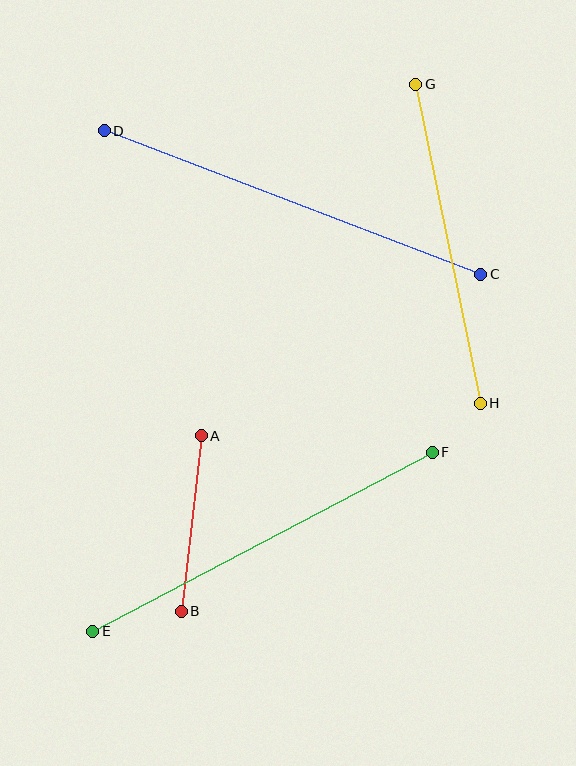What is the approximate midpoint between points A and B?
The midpoint is at approximately (191, 523) pixels.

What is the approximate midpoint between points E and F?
The midpoint is at approximately (263, 542) pixels.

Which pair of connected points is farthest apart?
Points C and D are farthest apart.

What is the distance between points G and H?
The distance is approximately 325 pixels.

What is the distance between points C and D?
The distance is approximately 403 pixels.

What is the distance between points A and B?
The distance is approximately 176 pixels.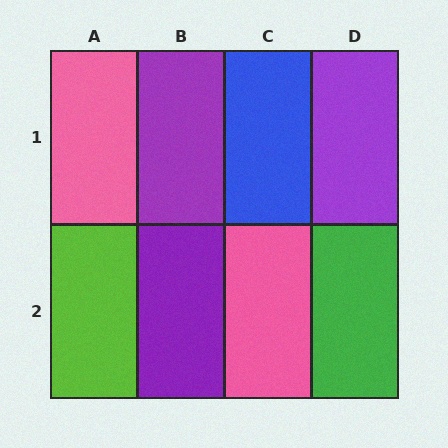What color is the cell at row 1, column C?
Blue.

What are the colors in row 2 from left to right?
Lime, purple, pink, green.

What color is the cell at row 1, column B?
Purple.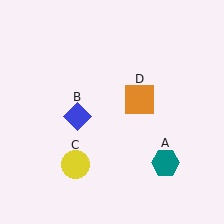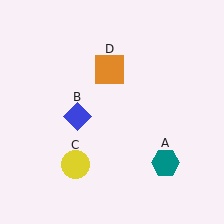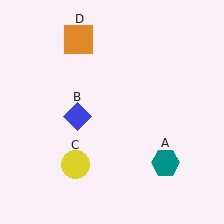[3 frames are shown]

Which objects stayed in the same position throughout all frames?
Teal hexagon (object A) and blue diamond (object B) and yellow circle (object C) remained stationary.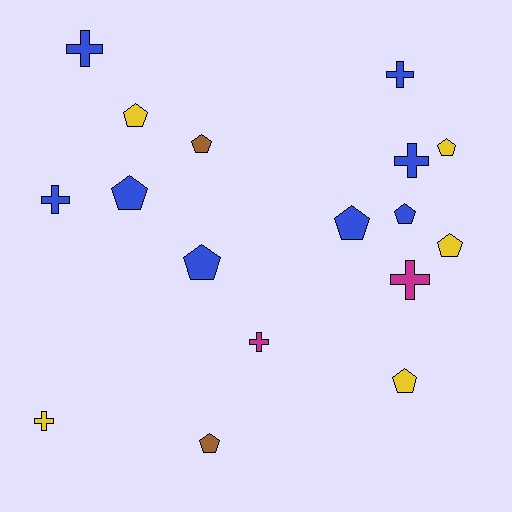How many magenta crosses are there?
There are 2 magenta crosses.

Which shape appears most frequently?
Pentagon, with 10 objects.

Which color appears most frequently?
Blue, with 8 objects.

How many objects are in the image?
There are 17 objects.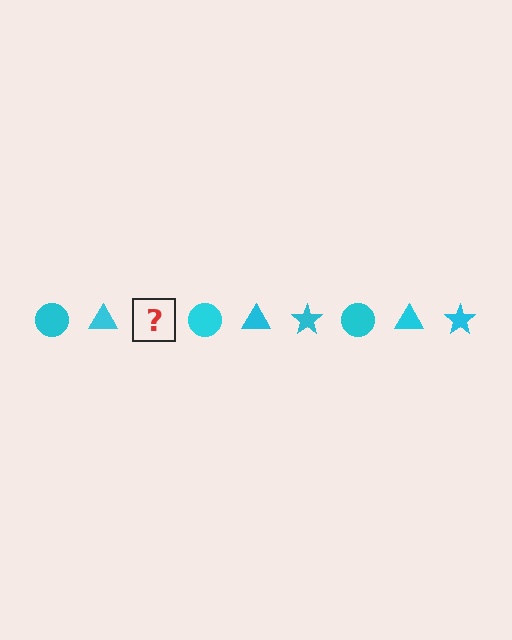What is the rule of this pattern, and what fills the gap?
The rule is that the pattern cycles through circle, triangle, star shapes in cyan. The gap should be filled with a cyan star.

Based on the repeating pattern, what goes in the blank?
The blank should be a cyan star.